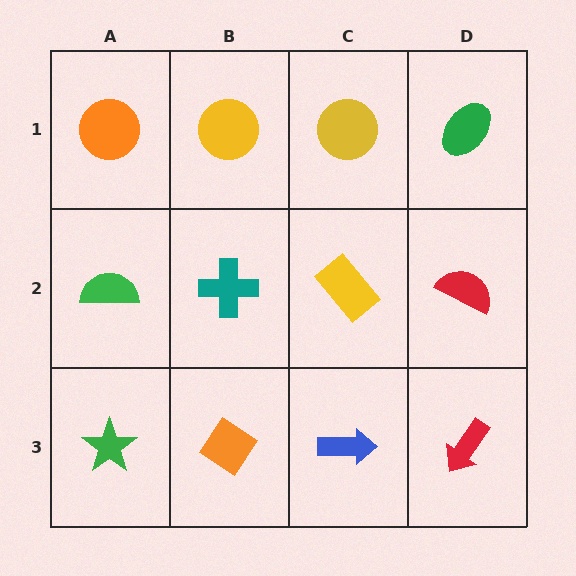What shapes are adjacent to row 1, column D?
A red semicircle (row 2, column D), a yellow circle (row 1, column C).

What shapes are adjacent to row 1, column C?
A yellow rectangle (row 2, column C), a yellow circle (row 1, column B), a green ellipse (row 1, column D).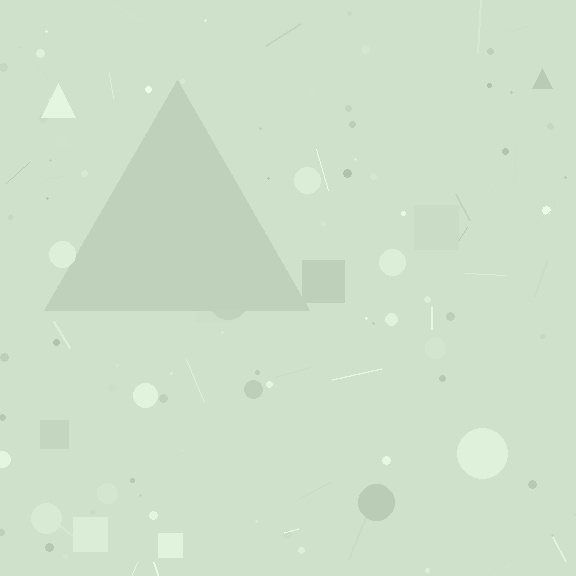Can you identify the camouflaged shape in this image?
The camouflaged shape is a triangle.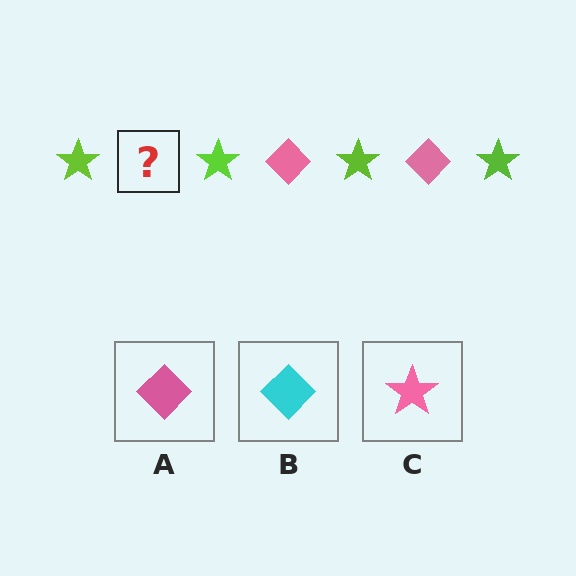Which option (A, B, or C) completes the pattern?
A.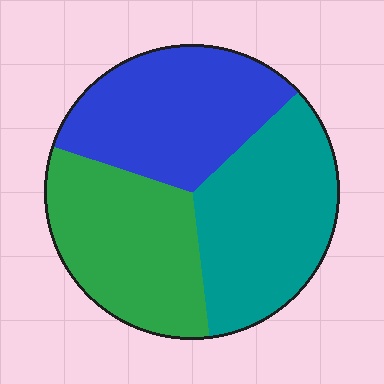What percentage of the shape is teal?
Teal takes up between a third and a half of the shape.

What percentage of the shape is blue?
Blue takes up between a quarter and a half of the shape.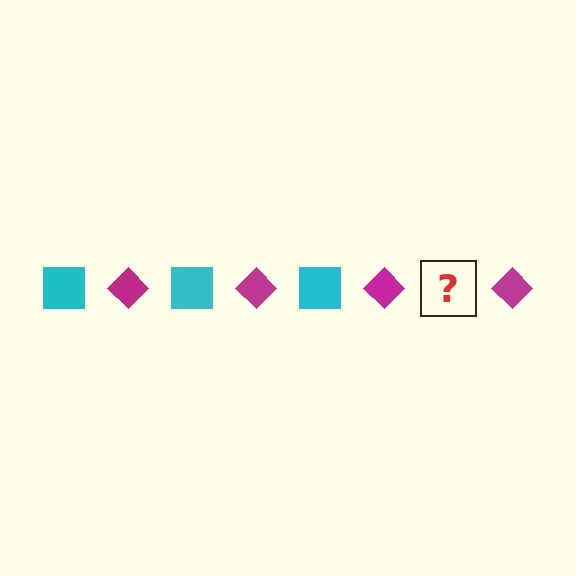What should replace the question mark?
The question mark should be replaced with a cyan square.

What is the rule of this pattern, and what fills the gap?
The rule is that the pattern alternates between cyan square and magenta diamond. The gap should be filled with a cyan square.